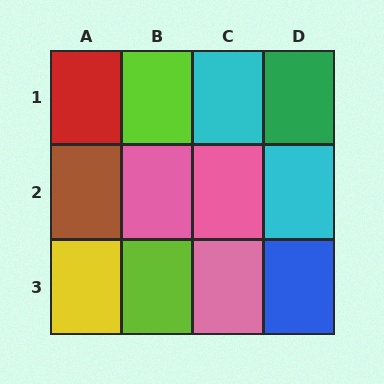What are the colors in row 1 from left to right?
Red, lime, cyan, green.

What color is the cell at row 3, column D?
Blue.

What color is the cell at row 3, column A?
Yellow.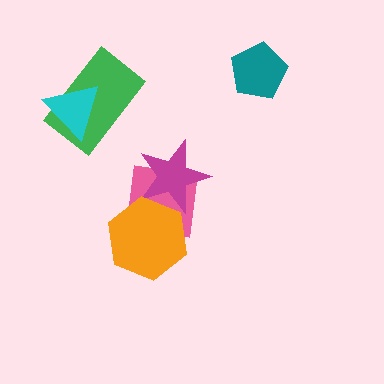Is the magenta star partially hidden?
Yes, it is partially covered by another shape.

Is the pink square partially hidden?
Yes, it is partially covered by another shape.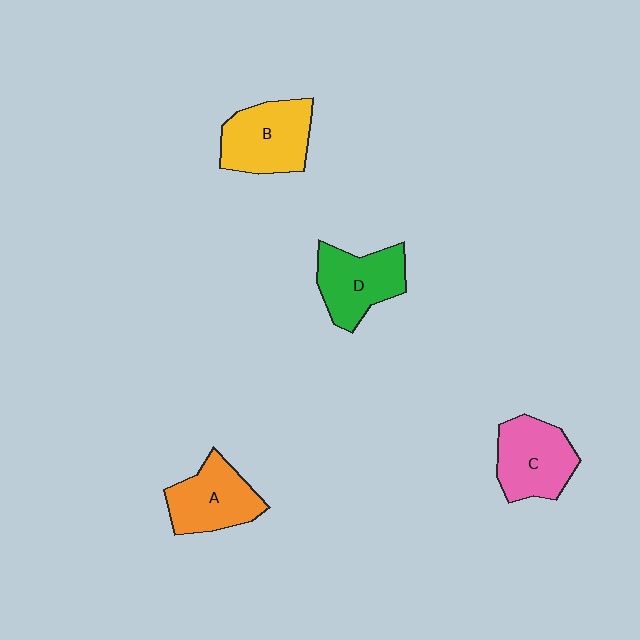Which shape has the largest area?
Shape B (yellow).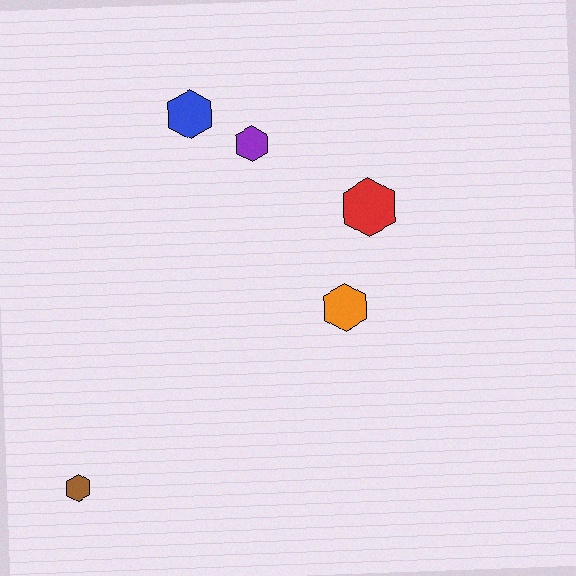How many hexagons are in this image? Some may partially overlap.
There are 5 hexagons.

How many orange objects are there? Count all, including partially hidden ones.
There is 1 orange object.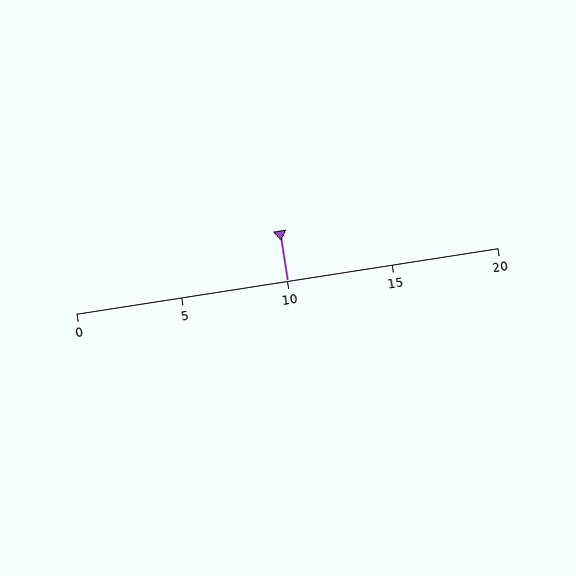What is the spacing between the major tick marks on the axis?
The major ticks are spaced 5 apart.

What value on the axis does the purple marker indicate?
The marker indicates approximately 10.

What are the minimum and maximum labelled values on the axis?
The axis runs from 0 to 20.